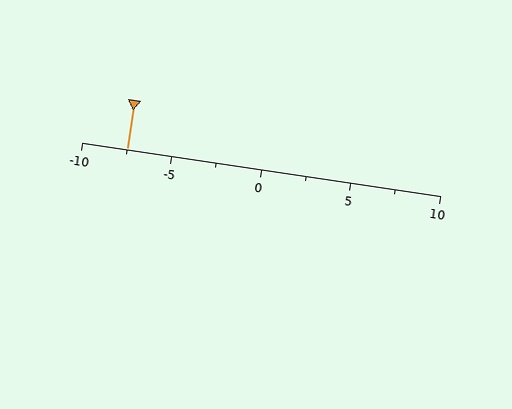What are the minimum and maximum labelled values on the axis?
The axis runs from -10 to 10.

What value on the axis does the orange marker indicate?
The marker indicates approximately -7.5.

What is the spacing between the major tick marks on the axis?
The major ticks are spaced 5 apart.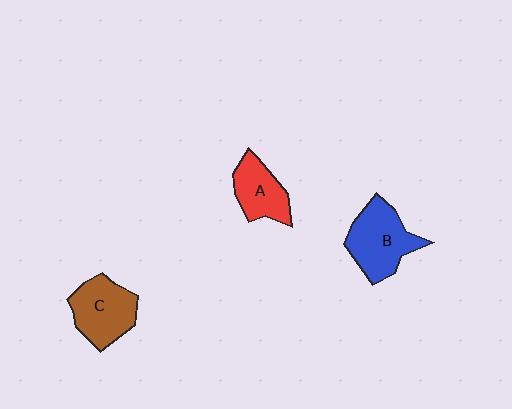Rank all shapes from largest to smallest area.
From largest to smallest: B (blue), C (brown), A (red).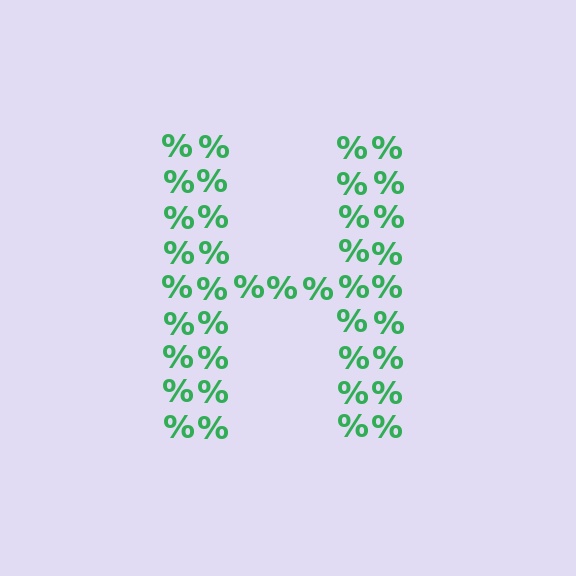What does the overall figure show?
The overall figure shows the letter H.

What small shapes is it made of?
It is made of small percent signs.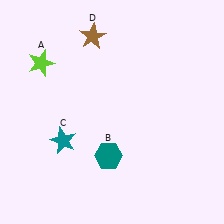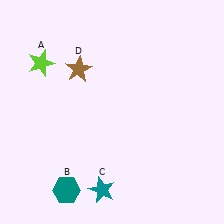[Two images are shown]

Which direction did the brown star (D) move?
The brown star (D) moved down.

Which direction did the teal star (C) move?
The teal star (C) moved down.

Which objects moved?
The objects that moved are: the teal hexagon (B), the teal star (C), the brown star (D).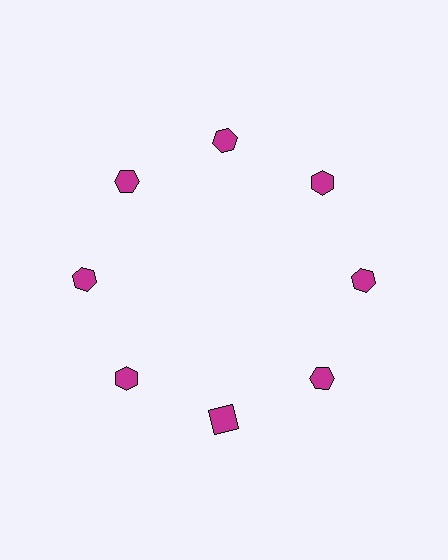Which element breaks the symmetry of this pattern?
The magenta square at roughly the 6 o'clock position breaks the symmetry. All other shapes are magenta hexagons.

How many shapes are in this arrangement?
There are 8 shapes arranged in a ring pattern.